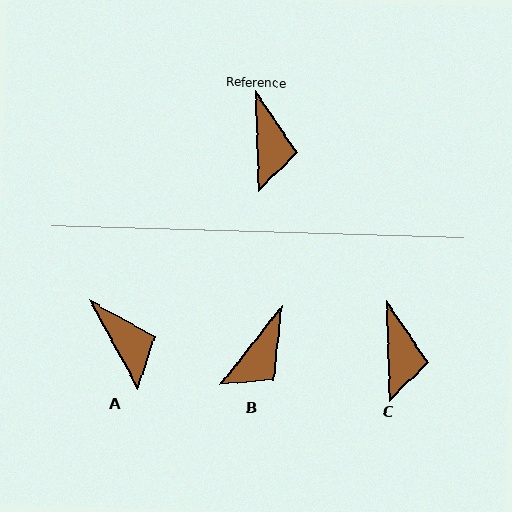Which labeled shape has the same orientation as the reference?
C.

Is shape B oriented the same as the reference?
No, it is off by about 40 degrees.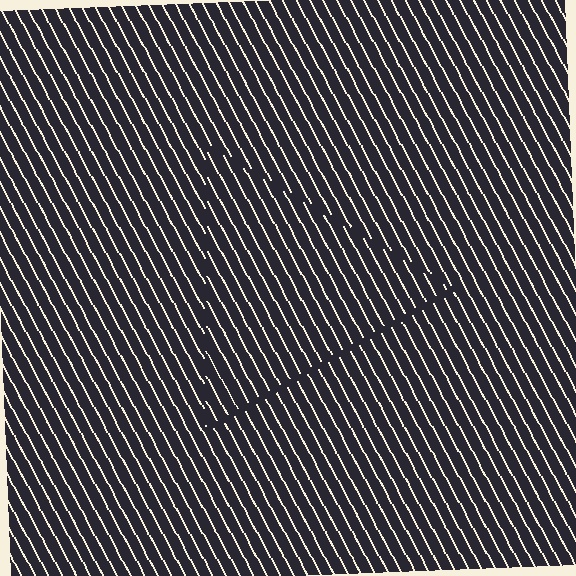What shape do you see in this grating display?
An illusory triangle. The interior of the shape contains the same grating, shifted by half a period — the contour is defined by the phase discontinuity where line-ends from the inner and outer gratings abut.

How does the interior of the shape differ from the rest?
The interior of the shape contains the same grating, shifted by half a period — the contour is defined by the phase discontinuity where line-ends from the inner and outer gratings abut.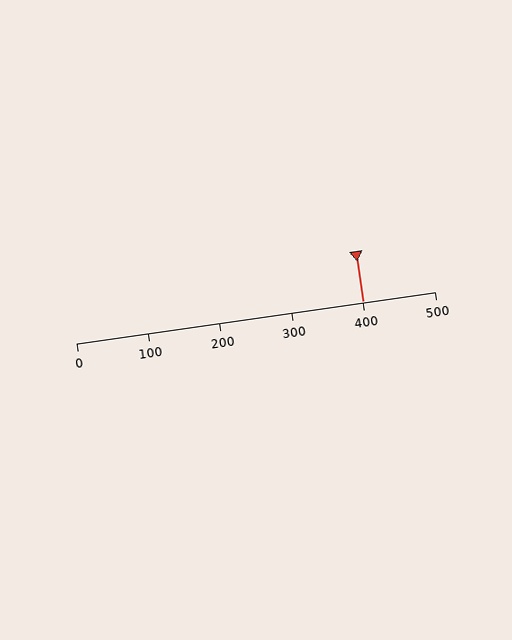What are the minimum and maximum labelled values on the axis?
The axis runs from 0 to 500.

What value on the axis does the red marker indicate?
The marker indicates approximately 400.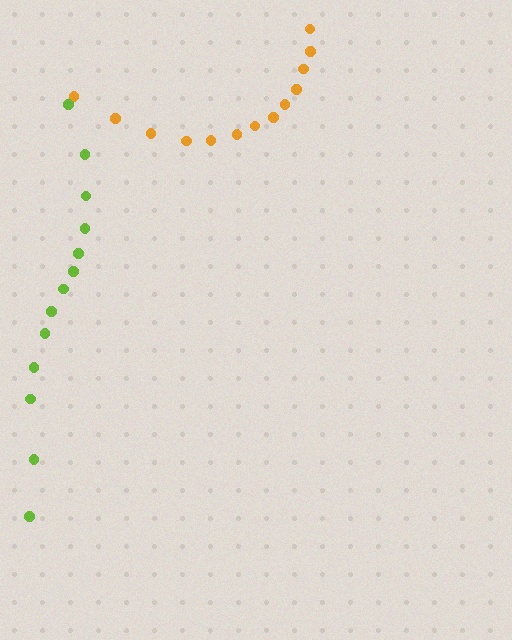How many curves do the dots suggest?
There are 2 distinct paths.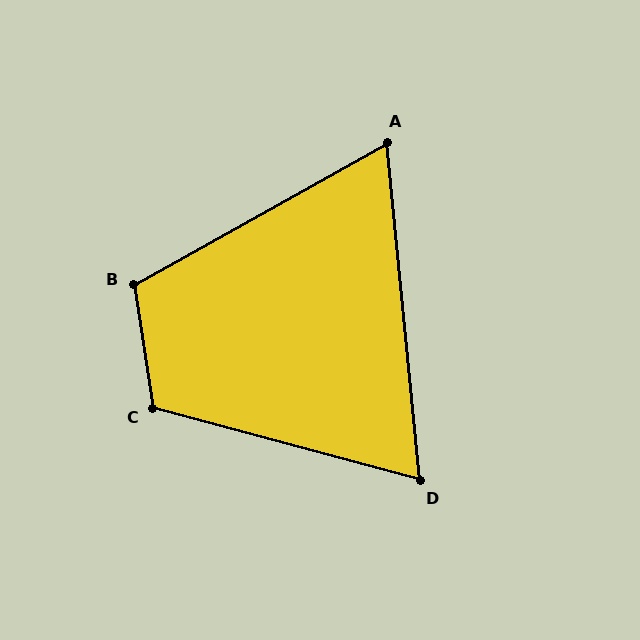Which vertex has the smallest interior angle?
A, at approximately 66 degrees.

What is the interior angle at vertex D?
Approximately 69 degrees (acute).